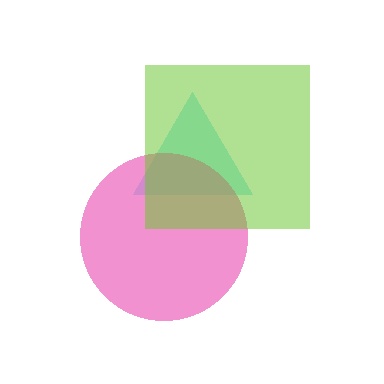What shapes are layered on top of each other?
The layered shapes are: a cyan triangle, a pink circle, a lime square.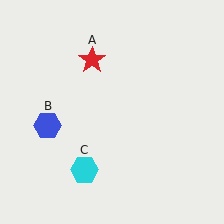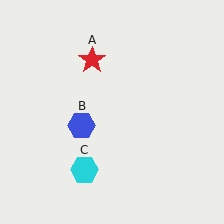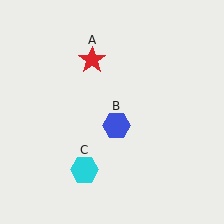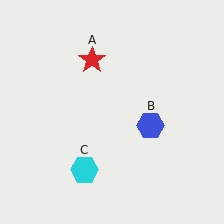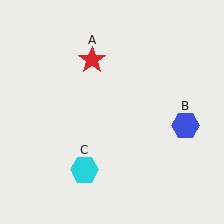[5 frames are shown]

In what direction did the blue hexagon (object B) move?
The blue hexagon (object B) moved right.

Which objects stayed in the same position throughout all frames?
Red star (object A) and cyan hexagon (object C) remained stationary.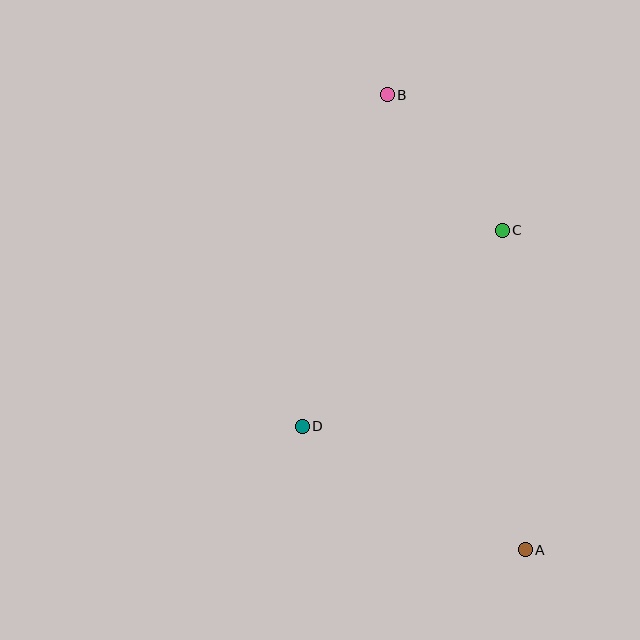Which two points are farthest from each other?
Points A and B are farthest from each other.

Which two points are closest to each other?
Points B and C are closest to each other.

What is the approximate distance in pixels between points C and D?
The distance between C and D is approximately 280 pixels.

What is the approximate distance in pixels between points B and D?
The distance between B and D is approximately 342 pixels.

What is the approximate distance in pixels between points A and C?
The distance between A and C is approximately 321 pixels.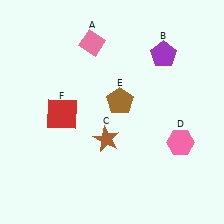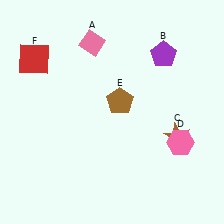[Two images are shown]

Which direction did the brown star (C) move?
The brown star (C) moved right.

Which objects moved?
The objects that moved are: the brown star (C), the red square (F).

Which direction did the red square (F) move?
The red square (F) moved up.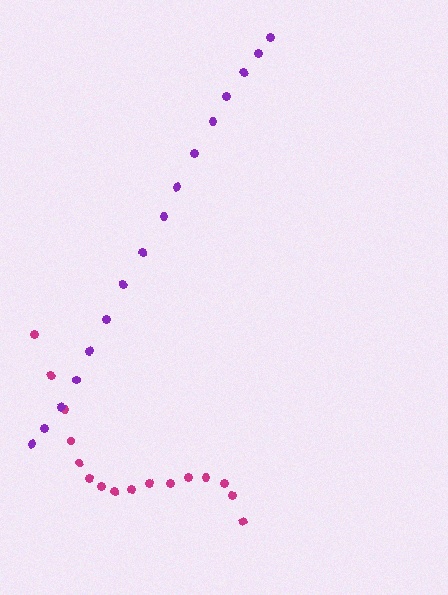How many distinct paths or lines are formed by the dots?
There are 2 distinct paths.